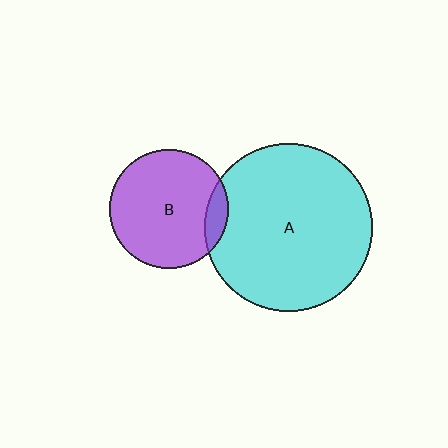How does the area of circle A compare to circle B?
Approximately 2.0 times.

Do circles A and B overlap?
Yes.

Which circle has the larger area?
Circle A (cyan).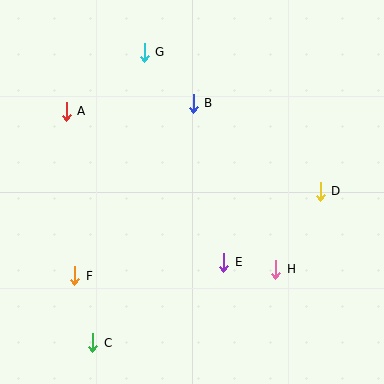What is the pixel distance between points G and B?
The distance between G and B is 71 pixels.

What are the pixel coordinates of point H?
Point H is at (276, 269).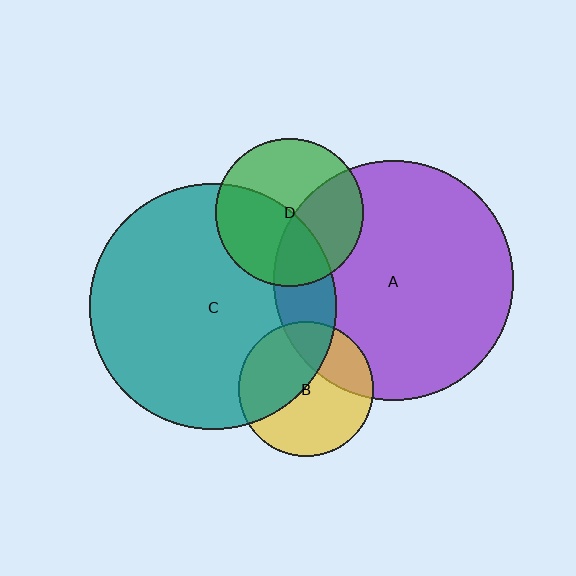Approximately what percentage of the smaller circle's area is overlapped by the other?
Approximately 40%.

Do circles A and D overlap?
Yes.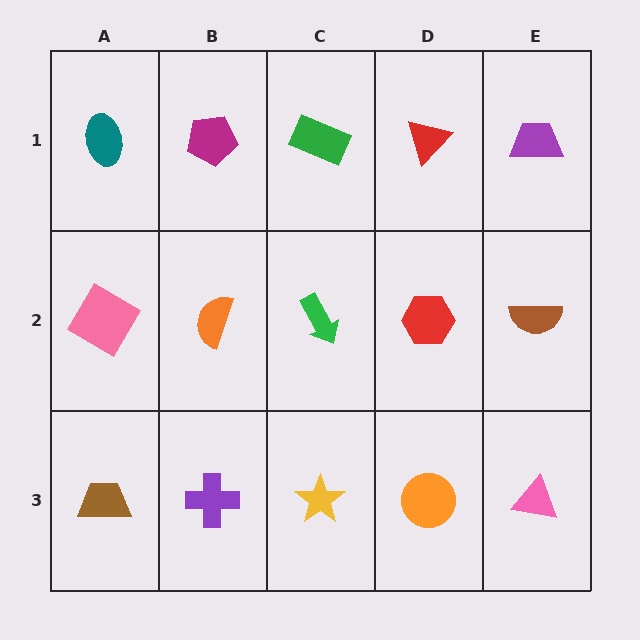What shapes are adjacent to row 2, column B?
A magenta pentagon (row 1, column B), a purple cross (row 3, column B), a pink diamond (row 2, column A), a green arrow (row 2, column C).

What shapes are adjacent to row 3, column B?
An orange semicircle (row 2, column B), a brown trapezoid (row 3, column A), a yellow star (row 3, column C).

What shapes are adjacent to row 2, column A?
A teal ellipse (row 1, column A), a brown trapezoid (row 3, column A), an orange semicircle (row 2, column B).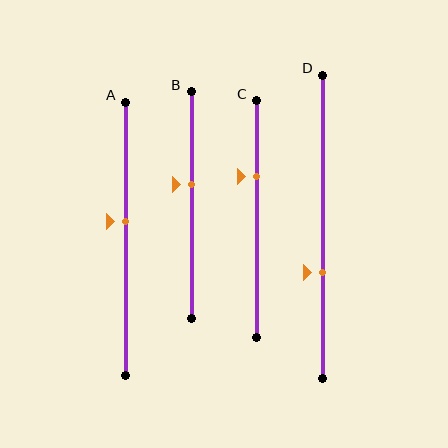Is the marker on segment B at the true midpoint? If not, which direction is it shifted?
No, the marker on segment B is shifted upward by about 9% of the segment length.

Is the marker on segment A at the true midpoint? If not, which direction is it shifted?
No, the marker on segment A is shifted upward by about 7% of the segment length.